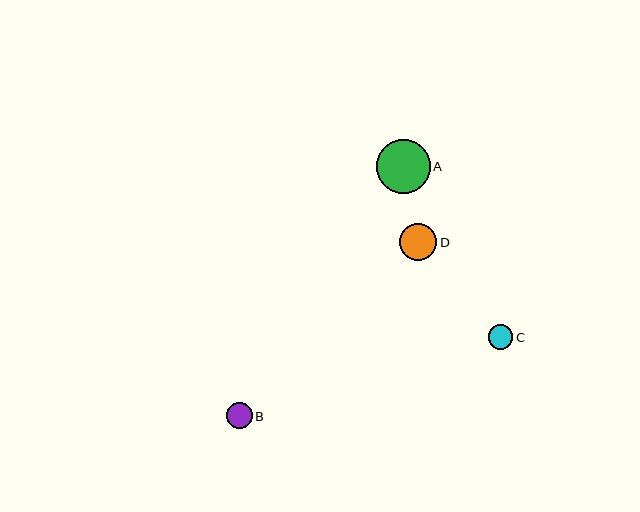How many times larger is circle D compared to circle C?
Circle D is approximately 1.5 times the size of circle C.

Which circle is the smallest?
Circle C is the smallest with a size of approximately 25 pixels.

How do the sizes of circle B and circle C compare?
Circle B and circle C are approximately the same size.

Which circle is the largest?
Circle A is the largest with a size of approximately 54 pixels.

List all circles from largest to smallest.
From largest to smallest: A, D, B, C.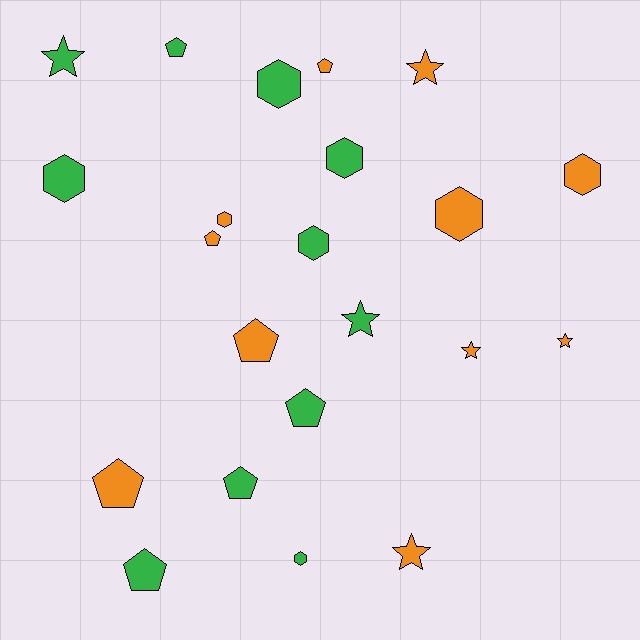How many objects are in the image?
There are 22 objects.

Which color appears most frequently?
Green, with 11 objects.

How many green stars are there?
There are 2 green stars.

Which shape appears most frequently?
Hexagon, with 8 objects.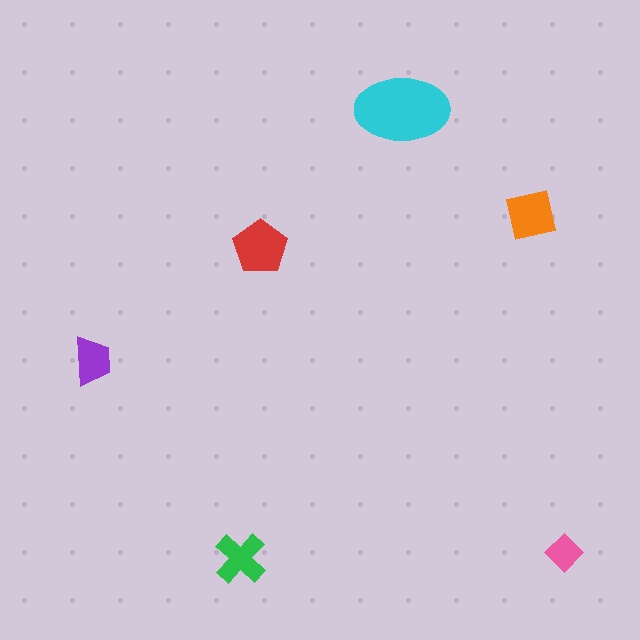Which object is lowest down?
The green cross is bottommost.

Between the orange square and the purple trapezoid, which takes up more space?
The orange square.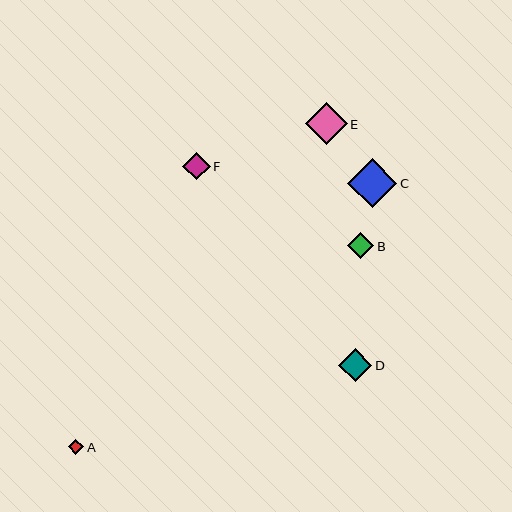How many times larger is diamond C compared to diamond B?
Diamond C is approximately 1.9 times the size of diamond B.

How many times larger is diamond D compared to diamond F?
Diamond D is approximately 1.2 times the size of diamond F.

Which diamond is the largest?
Diamond C is the largest with a size of approximately 50 pixels.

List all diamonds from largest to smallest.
From largest to smallest: C, E, D, F, B, A.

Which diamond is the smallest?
Diamond A is the smallest with a size of approximately 15 pixels.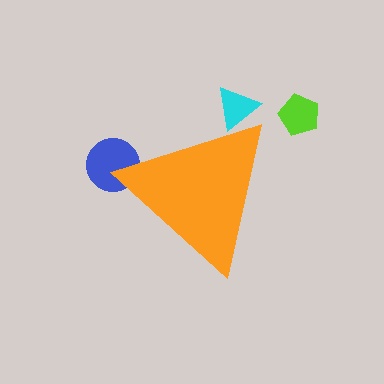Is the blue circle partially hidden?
Yes, the blue circle is partially hidden behind the orange triangle.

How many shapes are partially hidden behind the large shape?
2 shapes are partially hidden.